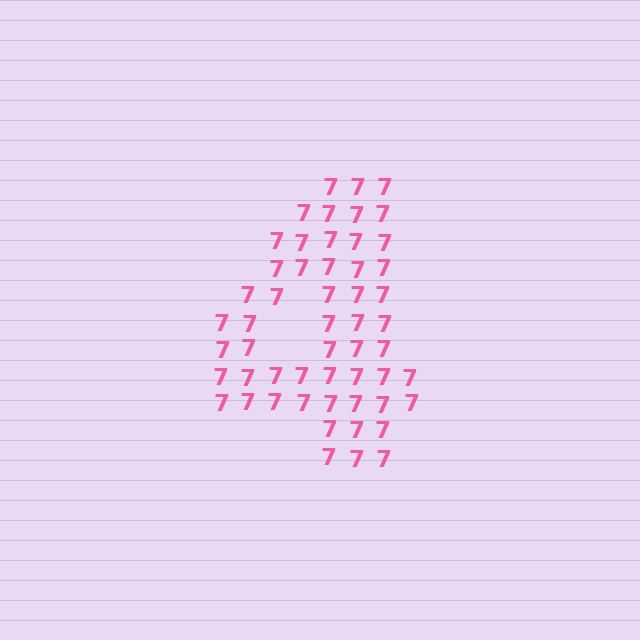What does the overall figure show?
The overall figure shows the digit 4.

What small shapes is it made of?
It is made of small digit 7's.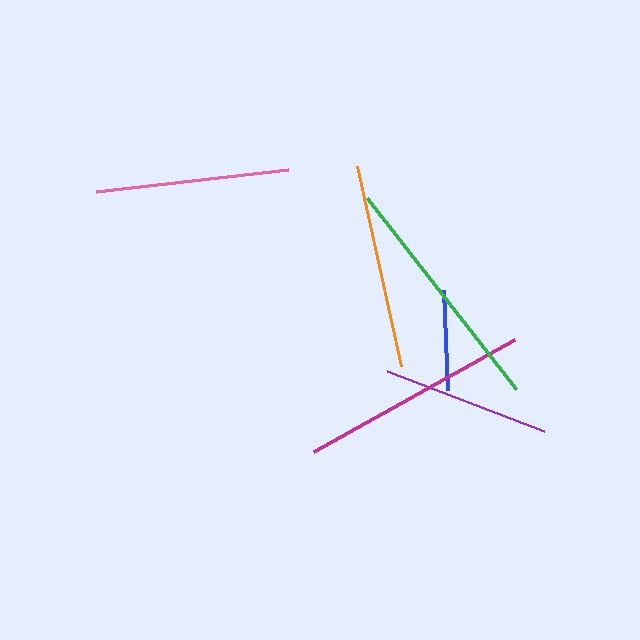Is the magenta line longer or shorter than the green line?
The green line is longer than the magenta line.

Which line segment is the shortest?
The blue line is the shortest at approximately 99 pixels.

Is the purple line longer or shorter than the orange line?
The orange line is longer than the purple line.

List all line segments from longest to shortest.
From longest to shortest: green, magenta, orange, pink, purple, blue.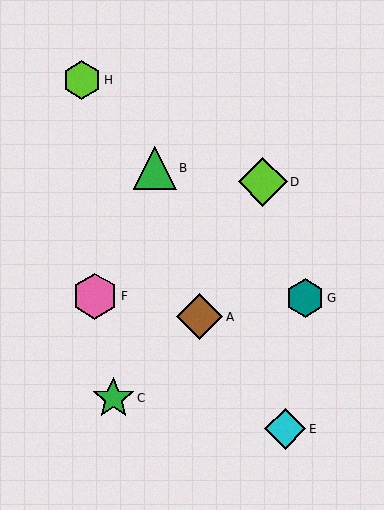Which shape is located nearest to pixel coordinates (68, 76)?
The lime hexagon (labeled H) at (82, 80) is nearest to that location.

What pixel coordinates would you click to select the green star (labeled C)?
Click at (113, 398) to select the green star C.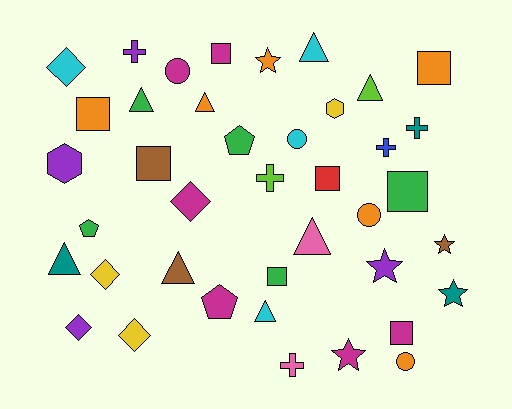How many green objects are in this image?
There are 5 green objects.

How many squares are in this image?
There are 8 squares.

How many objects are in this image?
There are 40 objects.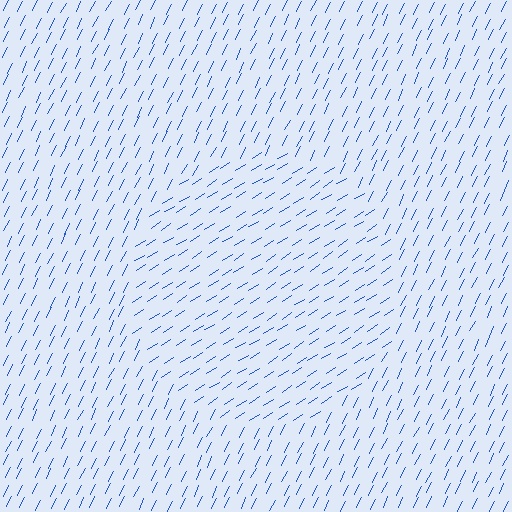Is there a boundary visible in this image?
Yes, there is a texture boundary formed by a change in line orientation.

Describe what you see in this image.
The image is filled with small blue line segments. A circle region in the image has lines oriented differently from the surrounding lines, creating a visible texture boundary.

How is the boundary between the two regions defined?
The boundary is defined purely by a change in line orientation (approximately 31 degrees difference). All lines are the same color and thickness.